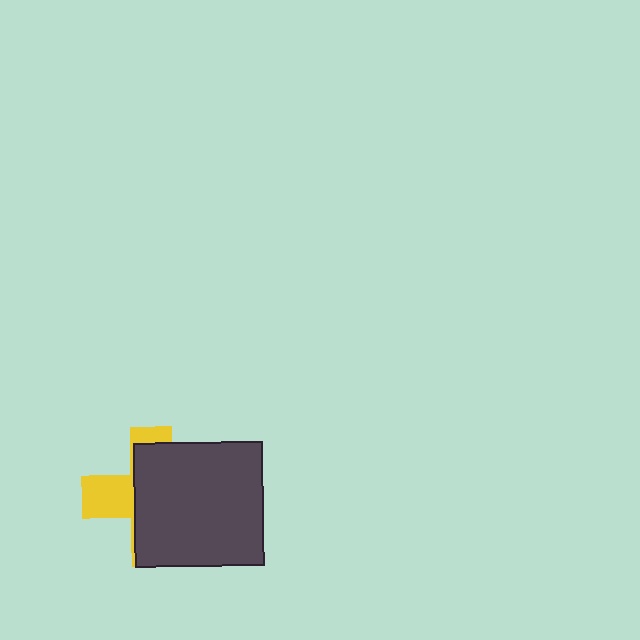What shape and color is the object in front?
The object in front is a dark gray rectangle.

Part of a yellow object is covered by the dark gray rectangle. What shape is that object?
It is a cross.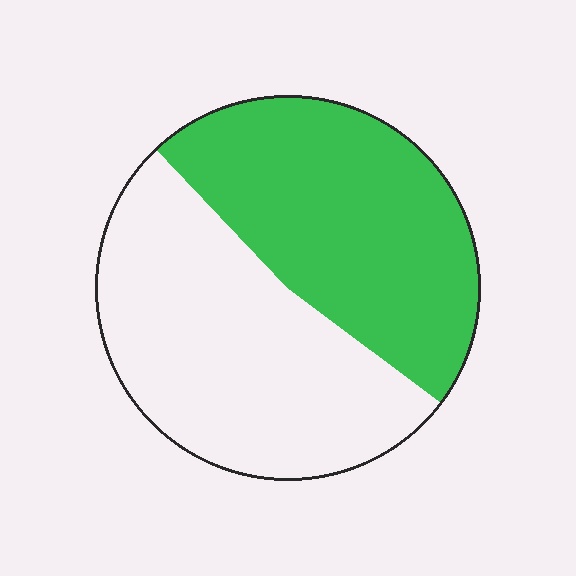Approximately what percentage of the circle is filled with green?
Approximately 45%.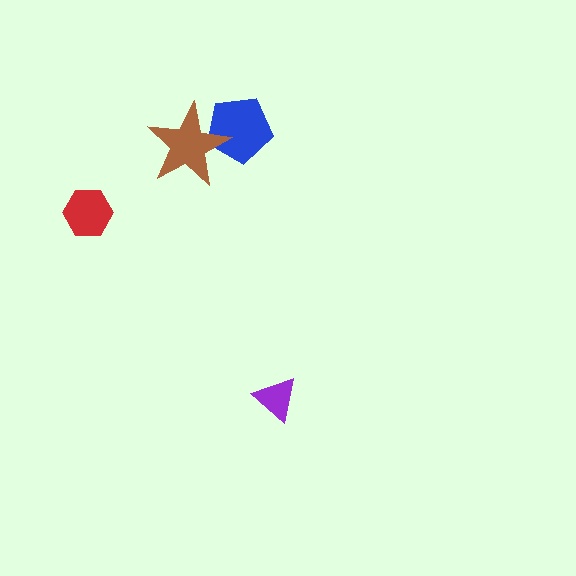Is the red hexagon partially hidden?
No, no other shape covers it.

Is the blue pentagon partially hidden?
Yes, it is partially covered by another shape.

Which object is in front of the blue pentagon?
The brown star is in front of the blue pentagon.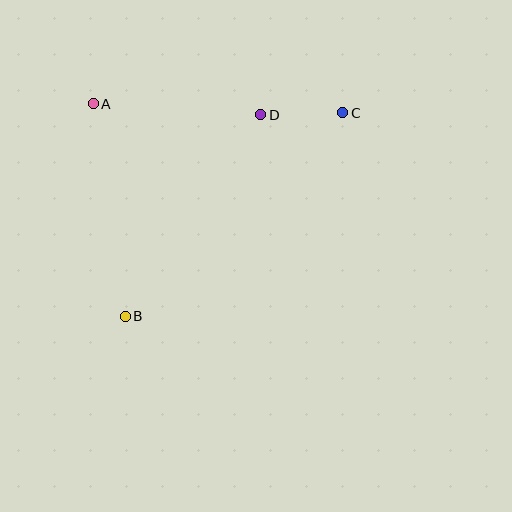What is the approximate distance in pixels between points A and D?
The distance between A and D is approximately 168 pixels.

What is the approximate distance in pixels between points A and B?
The distance between A and B is approximately 215 pixels.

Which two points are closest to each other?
Points C and D are closest to each other.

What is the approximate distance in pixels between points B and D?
The distance between B and D is approximately 243 pixels.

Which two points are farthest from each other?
Points B and C are farthest from each other.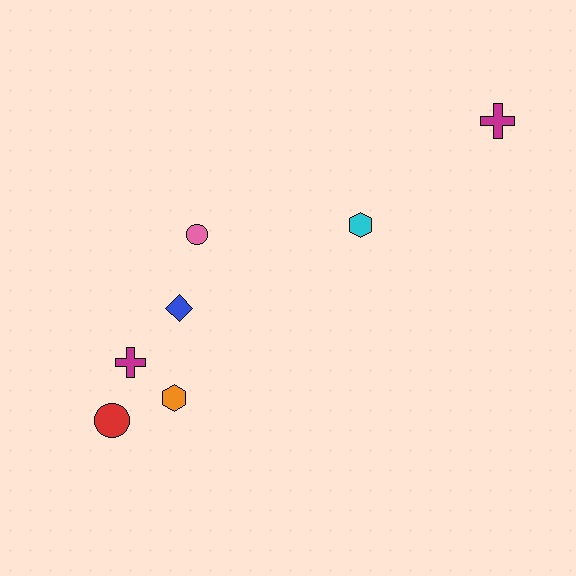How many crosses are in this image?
There are 2 crosses.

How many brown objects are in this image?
There are no brown objects.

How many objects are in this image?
There are 7 objects.